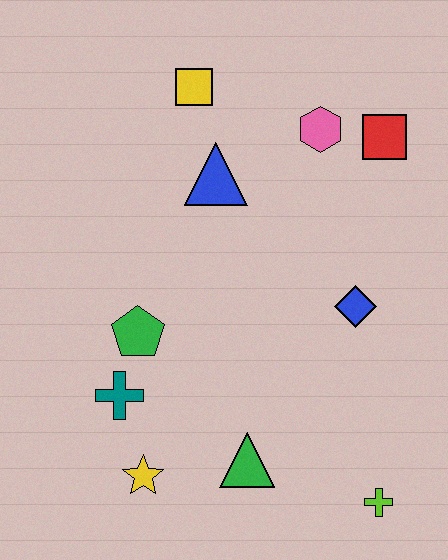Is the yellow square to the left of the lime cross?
Yes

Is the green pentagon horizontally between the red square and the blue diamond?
No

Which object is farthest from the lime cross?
The yellow square is farthest from the lime cross.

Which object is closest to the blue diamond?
The red square is closest to the blue diamond.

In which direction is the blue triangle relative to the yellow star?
The blue triangle is above the yellow star.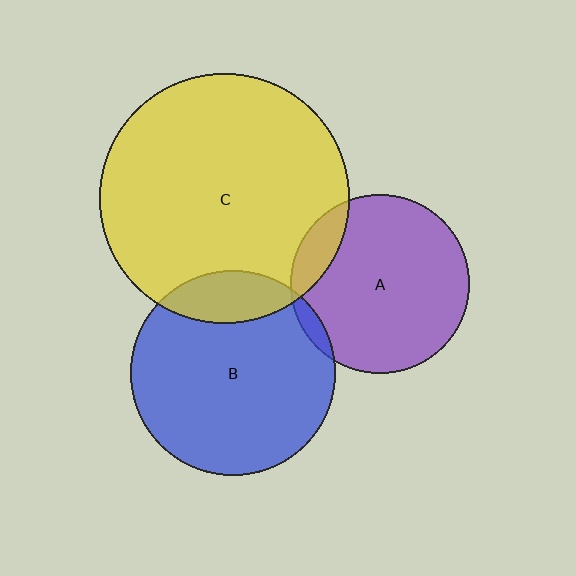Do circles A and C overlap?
Yes.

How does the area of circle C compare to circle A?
Approximately 2.0 times.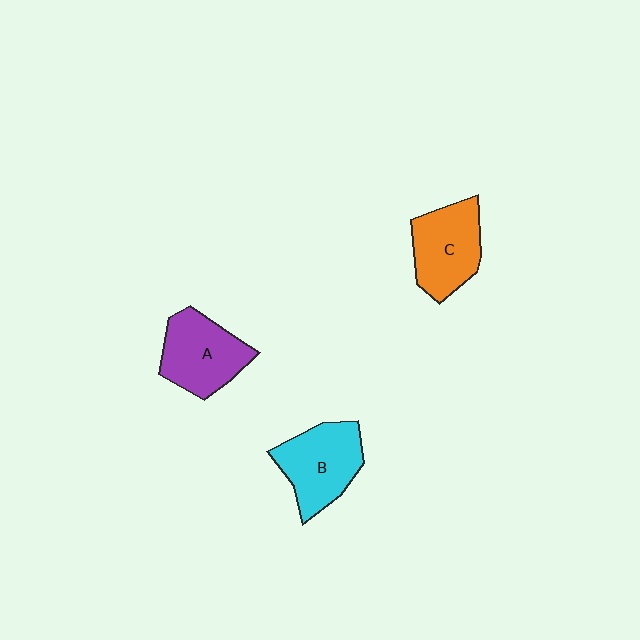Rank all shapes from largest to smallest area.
From largest to smallest: B (cyan), A (purple), C (orange).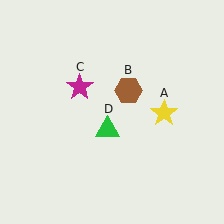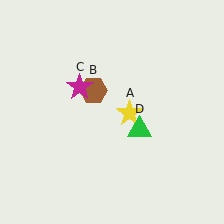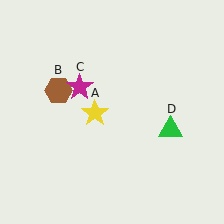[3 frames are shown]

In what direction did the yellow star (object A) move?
The yellow star (object A) moved left.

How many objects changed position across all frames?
3 objects changed position: yellow star (object A), brown hexagon (object B), green triangle (object D).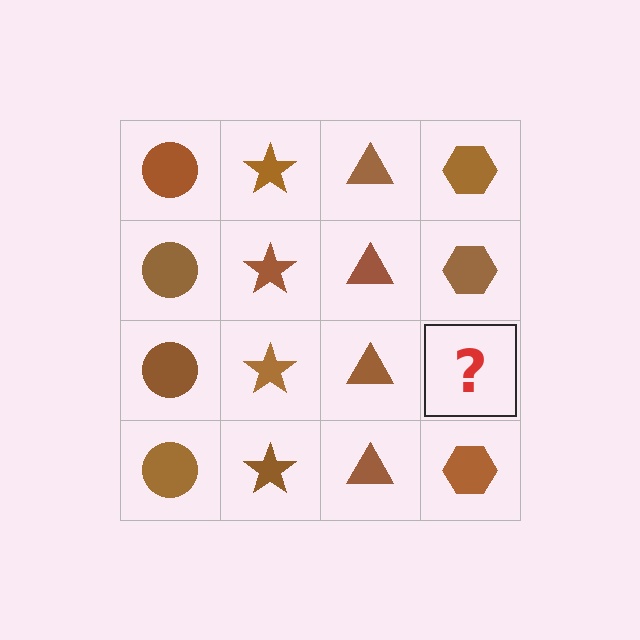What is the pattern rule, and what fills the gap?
The rule is that each column has a consistent shape. The gap should be filled with a brown hexagon.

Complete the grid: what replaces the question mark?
The question mark should be replaced with a brown hexagon.